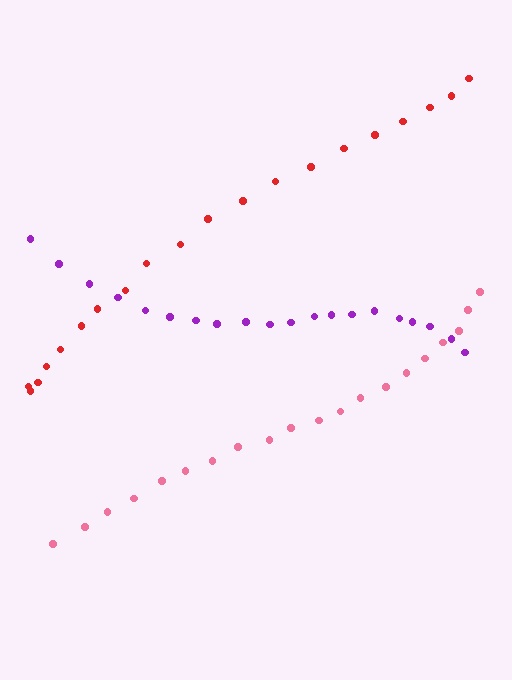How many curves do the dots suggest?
There are 3 distinct paths.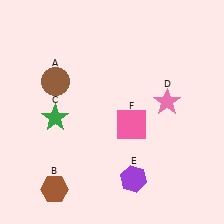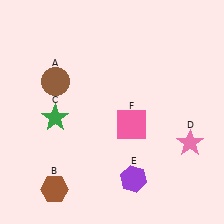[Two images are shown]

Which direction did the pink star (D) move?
The pink star (D) moved down.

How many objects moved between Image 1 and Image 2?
1 object moved between the two images.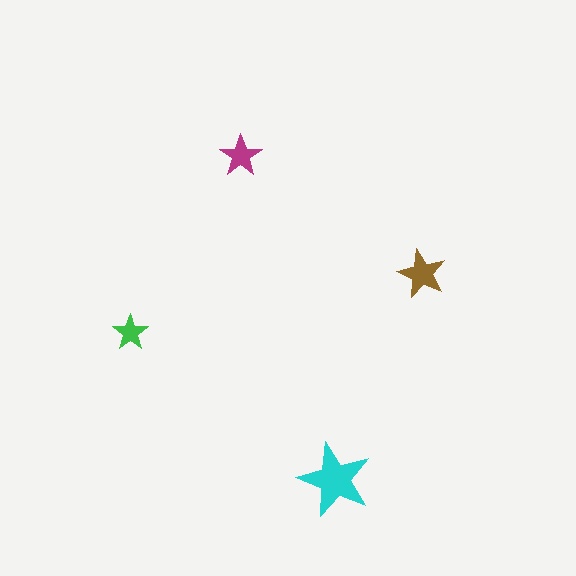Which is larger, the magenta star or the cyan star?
The cyan one.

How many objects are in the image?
There are 4 objects in the image.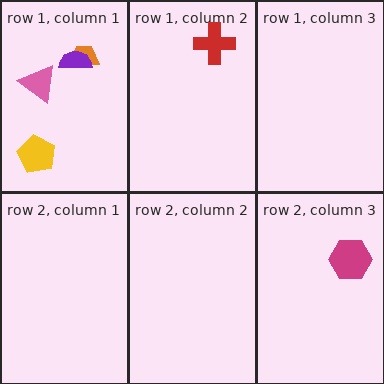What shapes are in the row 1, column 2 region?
The red cross.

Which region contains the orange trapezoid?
The row 1, column 1 region.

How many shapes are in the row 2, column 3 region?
1.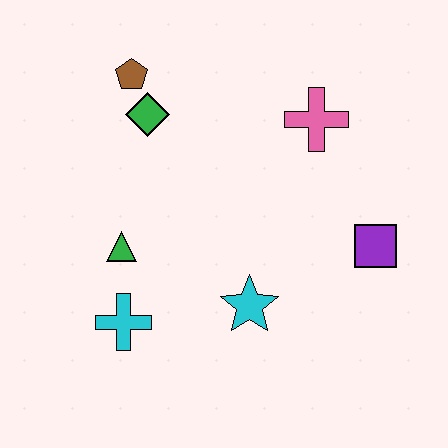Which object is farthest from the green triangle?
The purple square is farthest from the green triangle.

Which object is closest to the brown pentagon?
The green diamond is closest to the brown pentagon.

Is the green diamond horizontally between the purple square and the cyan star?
No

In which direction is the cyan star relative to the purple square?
The cyan star is to the left of the purple square.